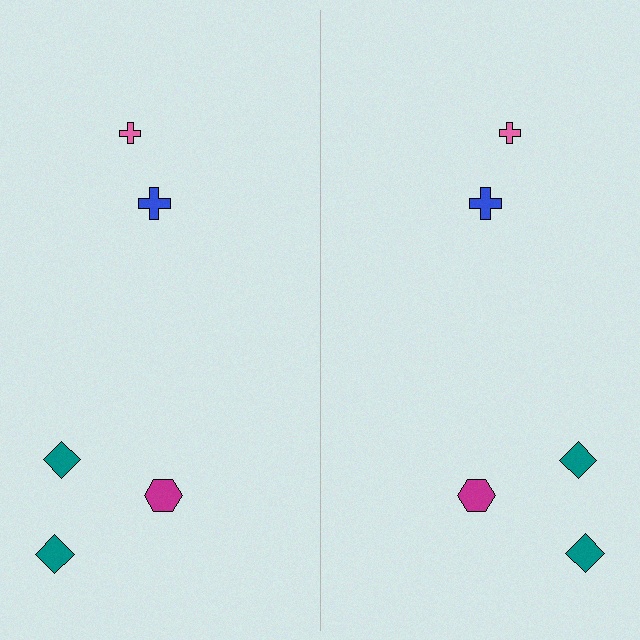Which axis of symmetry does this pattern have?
The pattern has a vertical axis of symmetry running through the center of the image.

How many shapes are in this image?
There are 10 shapes in this image.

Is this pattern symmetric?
Yes, this pattern has bilateral (reflection) symmetry.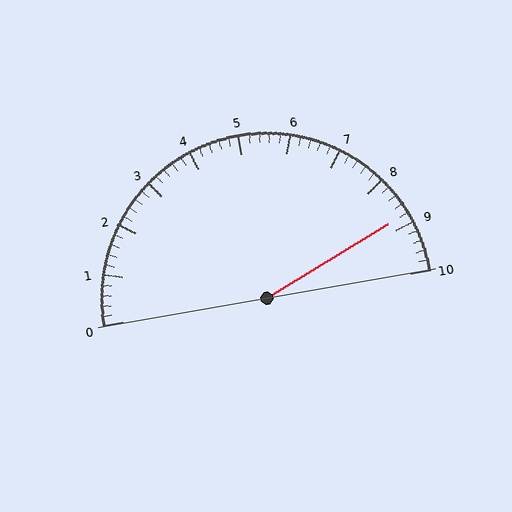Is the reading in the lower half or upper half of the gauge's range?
The reading is in the upper half of the range (0 to 10).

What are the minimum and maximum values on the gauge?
The gauge ranges from 0 to 10.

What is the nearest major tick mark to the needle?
The nearest major tick mark is 9.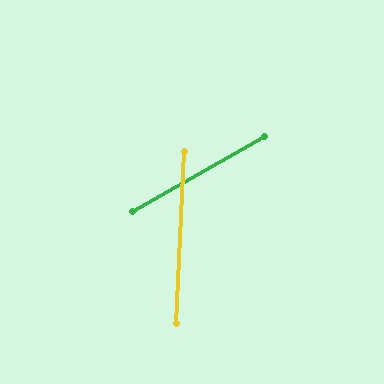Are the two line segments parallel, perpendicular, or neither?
Neither parallel nor perpendicular — they differ by about 58°.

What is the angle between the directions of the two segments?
Approximately 58 degrees.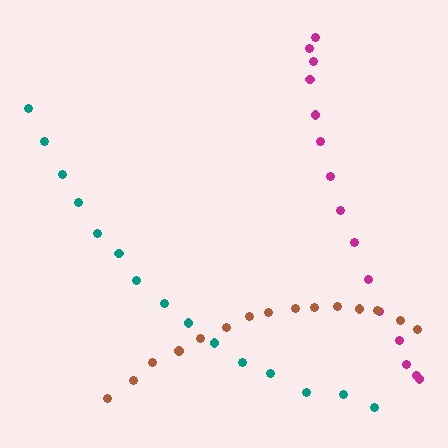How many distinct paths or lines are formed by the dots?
There are 3 distinct paths.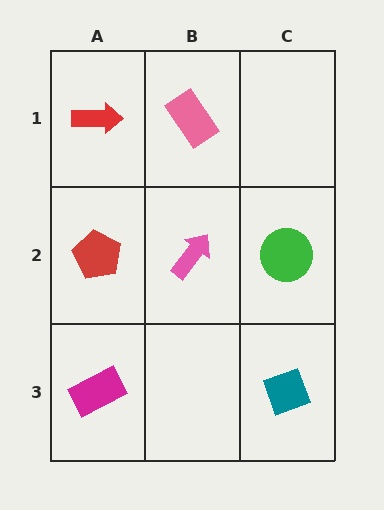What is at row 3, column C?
A teal diamond.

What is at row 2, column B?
A pink arrow.